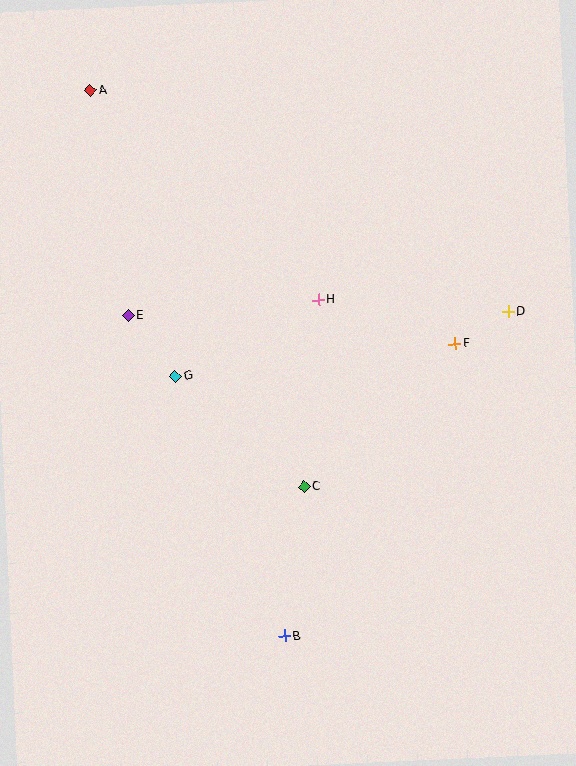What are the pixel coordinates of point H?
Point H is at (318, 300).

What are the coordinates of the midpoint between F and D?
The midpoint between F and D is at (482, 328).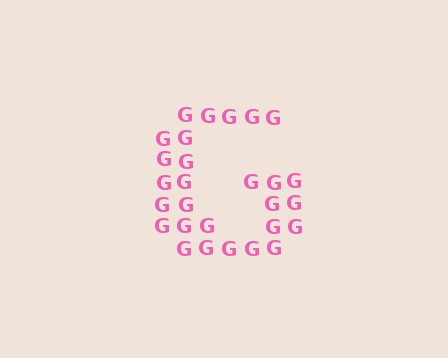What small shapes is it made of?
It is made of small letter G's.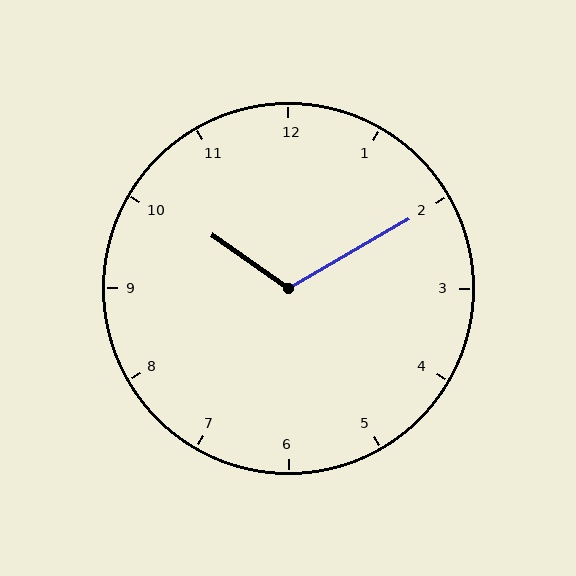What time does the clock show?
10:10.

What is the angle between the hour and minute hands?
Approximately 115 degrees.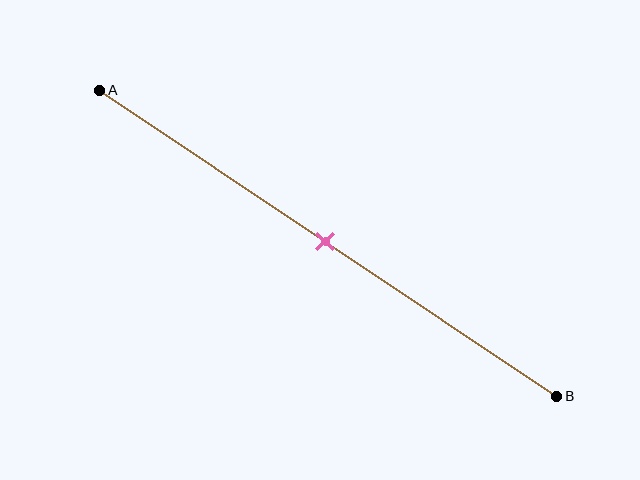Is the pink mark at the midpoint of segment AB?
Yes, the mark is approximately at the midpoint.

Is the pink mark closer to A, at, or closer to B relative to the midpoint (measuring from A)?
The pink mark is approximately at the midpoint of segment AB.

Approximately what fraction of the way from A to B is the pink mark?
The pink mark is approximately 50% of the way from A to B.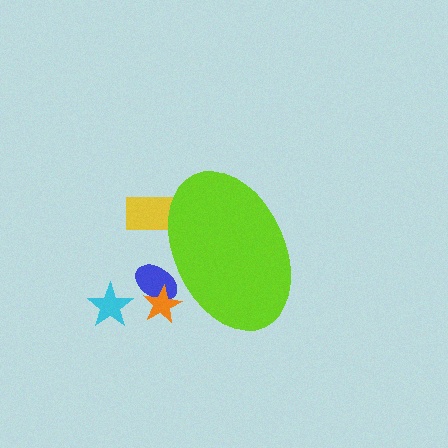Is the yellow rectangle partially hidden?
Yes, the yellow rectangle is partially hidden behind the lime ellipse.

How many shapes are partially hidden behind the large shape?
3 shapes are partially hidden.